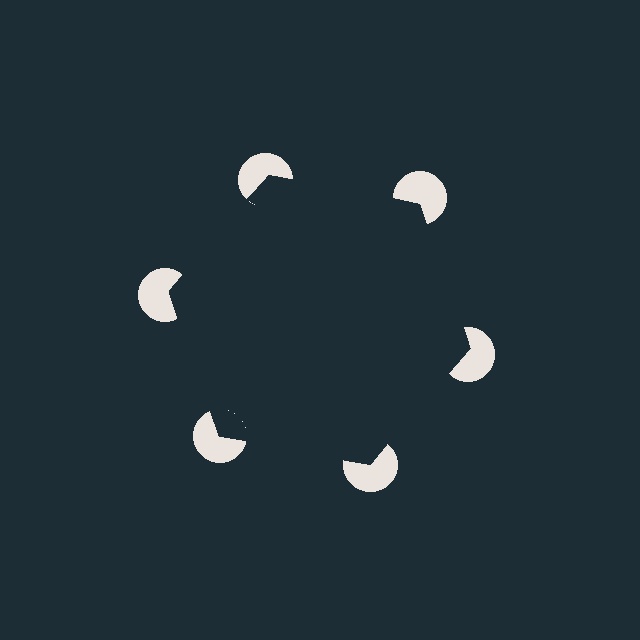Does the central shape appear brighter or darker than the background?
It typically appears slightly darker than the background, even though no actual brightness change is drawn.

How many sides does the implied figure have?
6 sides.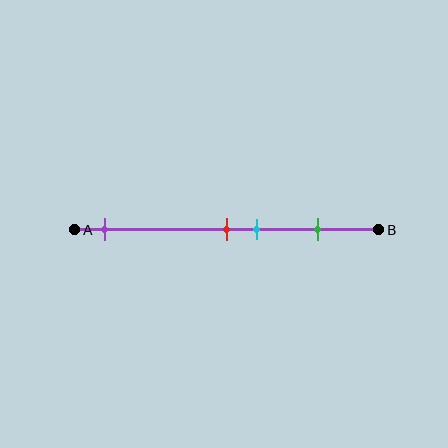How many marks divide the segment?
There are 4 marks dividing the segment.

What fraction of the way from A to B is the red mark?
The red mark is approximately 50% (0.5) of the way from A to B.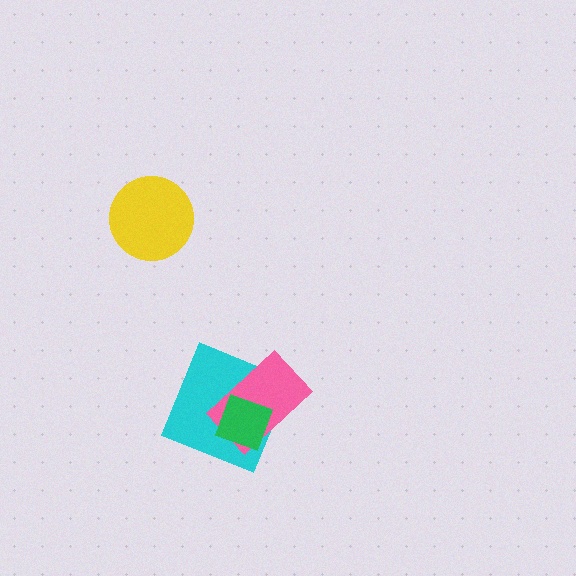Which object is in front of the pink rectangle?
The green diamond is in front of the pink rectangle.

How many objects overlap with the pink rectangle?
2 objects overlap with the pink rectangle.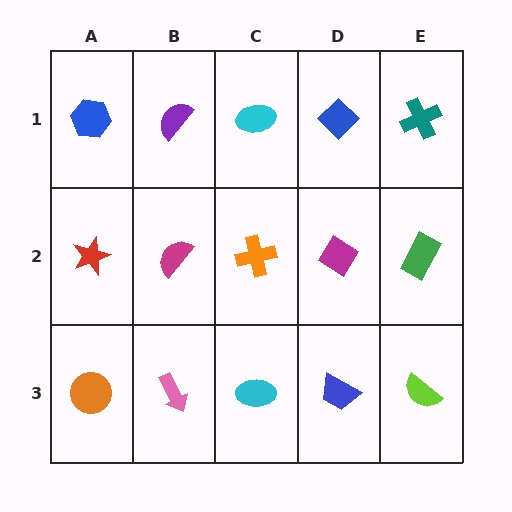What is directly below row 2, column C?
A cyan ellipse.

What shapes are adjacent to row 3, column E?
A green rectangle (row 2, column E), a blue trapezoid (row 3, column D).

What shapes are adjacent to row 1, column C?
An orange cross (row 2, column C), a purple semicircle (row 1, column B), a blue diamond (row 1, column D).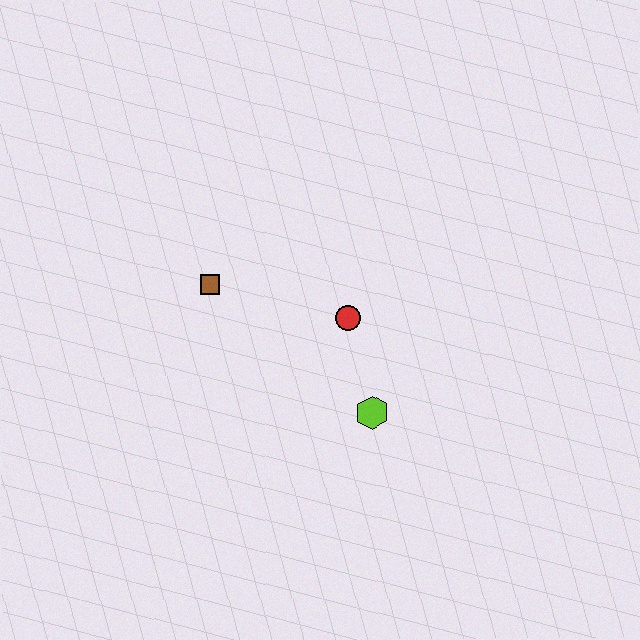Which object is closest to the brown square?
The red circle is closest to the brown square.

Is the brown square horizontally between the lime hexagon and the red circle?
No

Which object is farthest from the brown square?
The lime hexagon is farthest from the brown square.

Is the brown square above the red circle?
Yes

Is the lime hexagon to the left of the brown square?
No